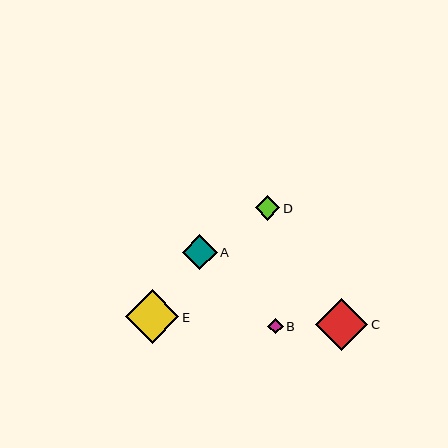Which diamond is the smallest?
Diamond B is the smallest with a size of approximately 15 pixels.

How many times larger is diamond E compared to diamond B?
Diamond E is approximately 3.5 times the size of diamond B.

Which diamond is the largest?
Diamond E is the largest with a size of approximately 54 pixels.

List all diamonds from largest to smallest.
From largest to smallest: E, C, A, D, B.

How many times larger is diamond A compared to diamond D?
Diamond A is approximately 1.4 times the size of diamond D.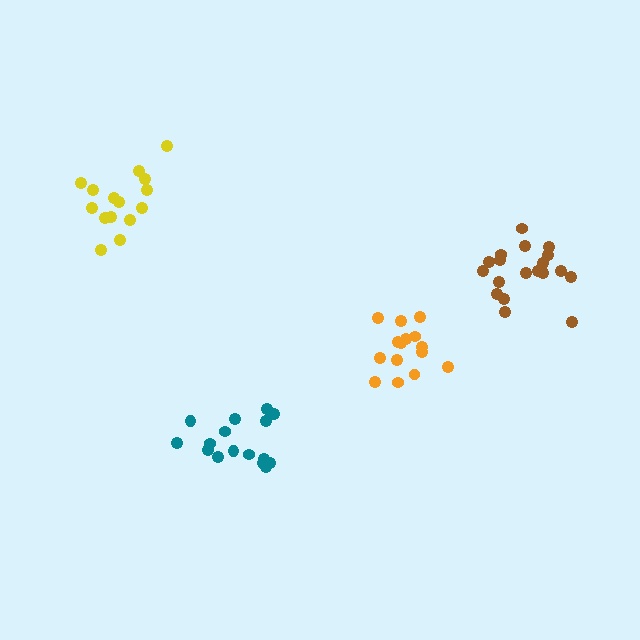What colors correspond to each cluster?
The clusters are colored: brown, teal, orange, yellow.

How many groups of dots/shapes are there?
There are 4 groups.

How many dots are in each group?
Group 1: 19 dots, Group 2: 16 dots, Group 3: 15 dots, Group 4: 15 dots (65 total).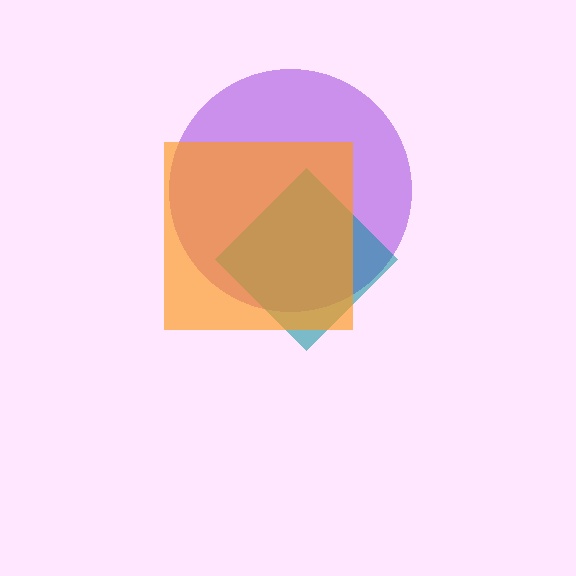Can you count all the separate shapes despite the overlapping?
Yes, there are 3 separate shapes.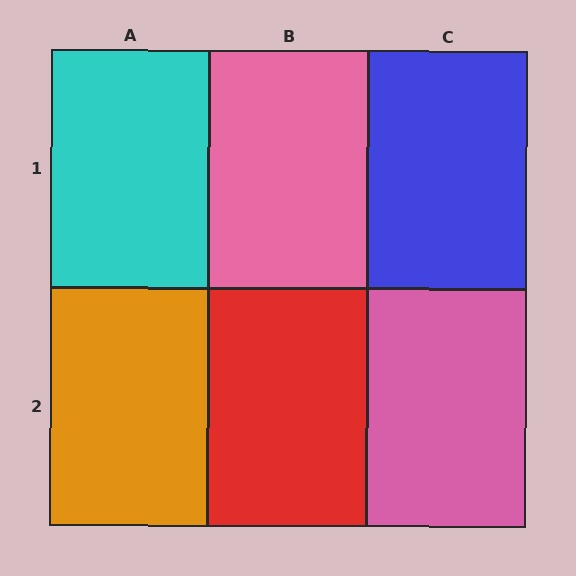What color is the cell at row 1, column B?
Pink.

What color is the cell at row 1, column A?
Cyan.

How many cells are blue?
1 cell is blue.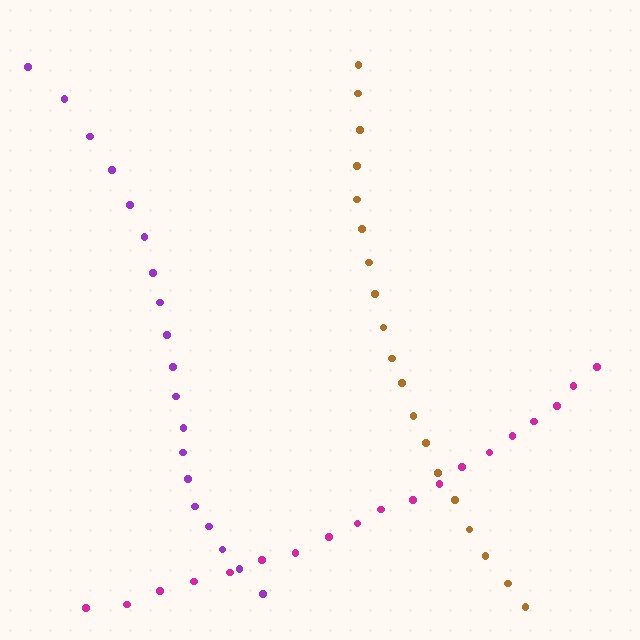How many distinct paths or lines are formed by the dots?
There are 3 distinct paths.